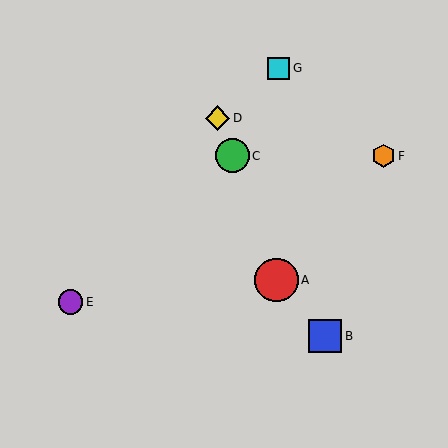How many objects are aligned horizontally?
2 objects (C, F) are aligned horizontally.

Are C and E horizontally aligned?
No, C is at y≈156 and E is at y≈302.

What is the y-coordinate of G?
Object G is at y≈68.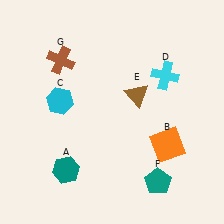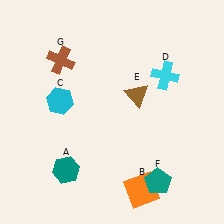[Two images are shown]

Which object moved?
The orange square (B) moved down.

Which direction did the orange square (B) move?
The orange square (B) moved down.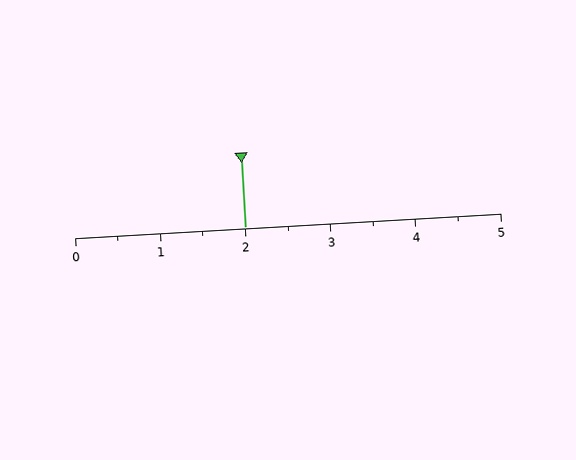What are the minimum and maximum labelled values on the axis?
The axis runs from 0 to 5.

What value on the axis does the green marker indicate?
The marker indicates approximately 2.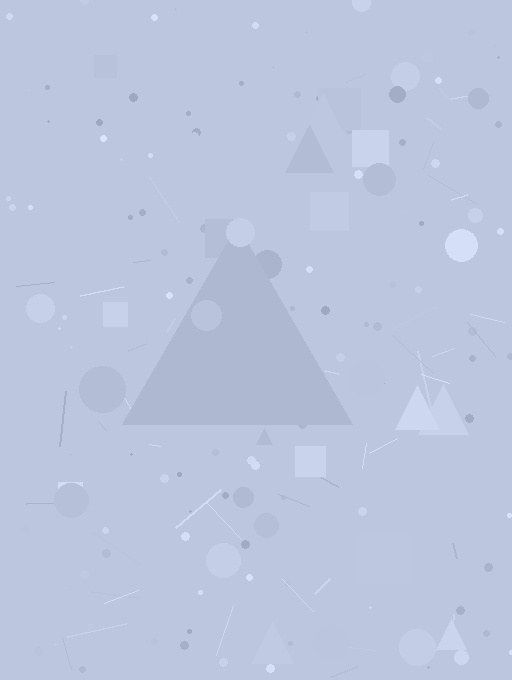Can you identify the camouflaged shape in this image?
The camouflaged shape is a triangle.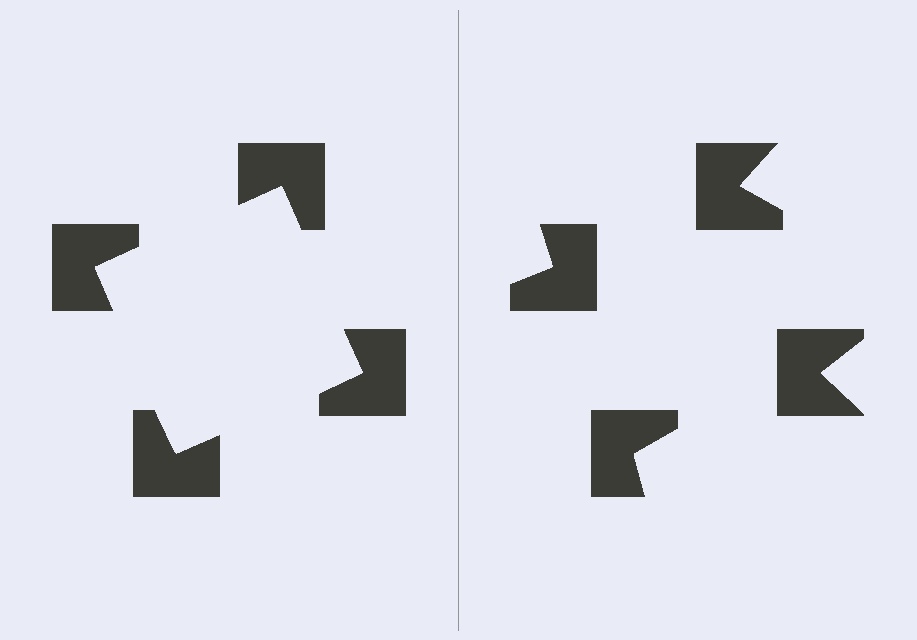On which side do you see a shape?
An illusory square appears on the left side. On the right side the wedge cuts are rotated, so no coherent shape forms.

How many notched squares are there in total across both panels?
8 — 4 on each side.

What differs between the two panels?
The notched squares are positioned identically on both sides; only the wedge orientations differ. On the left they align to a square; on the right they are misaligned.